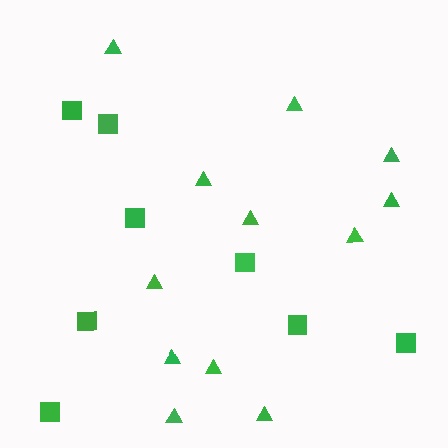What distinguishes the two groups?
There are 2 groups: one group of triangles (12) and one group of squares (8).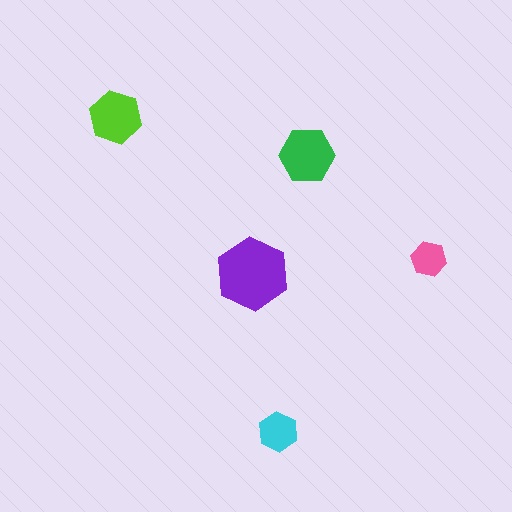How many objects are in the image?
There are 5 objects in the image.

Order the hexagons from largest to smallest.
the purple one, the green one, the lime one, the cyan one, the pink one.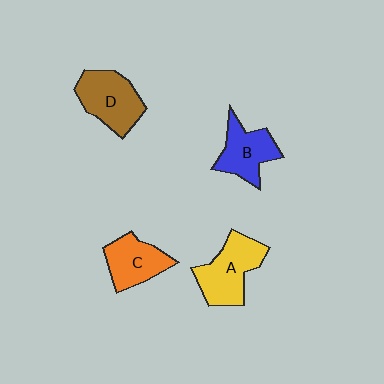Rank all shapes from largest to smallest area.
From largest to smallest: A (yellow), D (brown), B (blue), C (orange).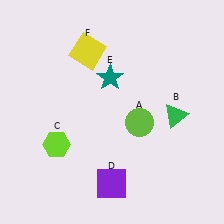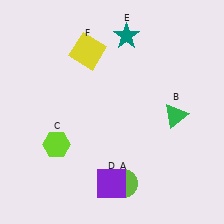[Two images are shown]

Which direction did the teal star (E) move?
The teal star (E) moved up.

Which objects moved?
The objects that moved are: the lime circle (A), the teal star (E).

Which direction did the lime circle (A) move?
The lime circle (A) moved down.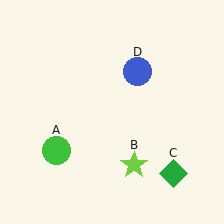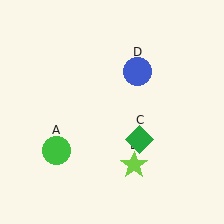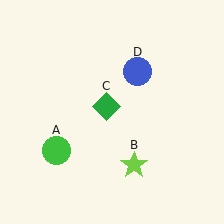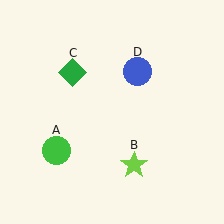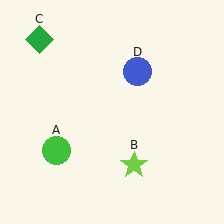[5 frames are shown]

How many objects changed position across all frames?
1 object changed position: green diamond (object C).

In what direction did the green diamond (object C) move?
The green diamond (object C) moved up and to the left.